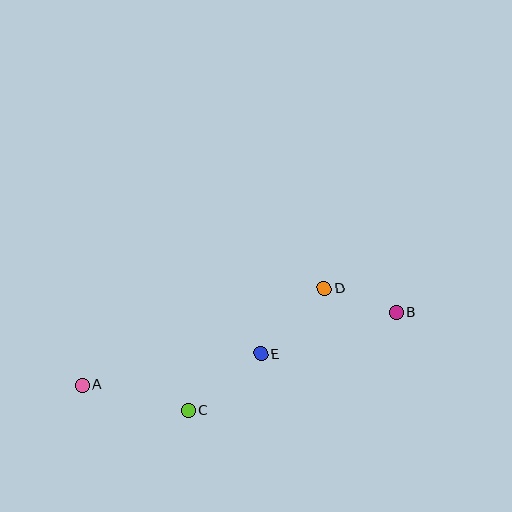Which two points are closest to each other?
Points B and D are closest to each other.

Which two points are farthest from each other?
Points A and B are farthest from each other.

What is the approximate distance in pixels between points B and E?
The distance between B and E is approximately 142 pixels.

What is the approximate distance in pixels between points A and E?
The distance between A and E is approximately 181 pixels.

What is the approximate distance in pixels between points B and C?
The distance between B and C is approximately 230 pixels.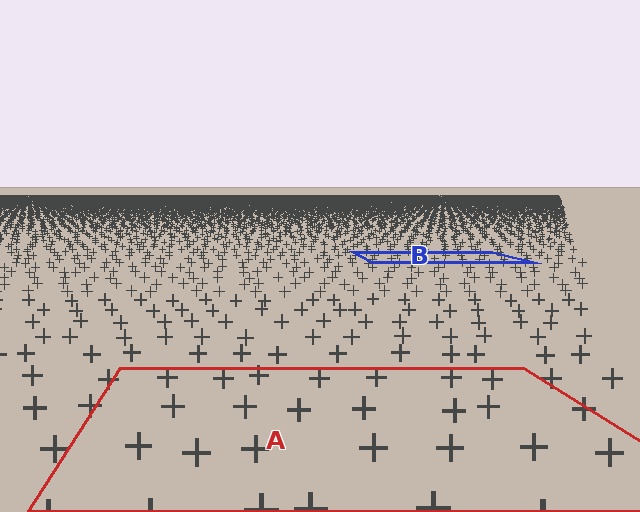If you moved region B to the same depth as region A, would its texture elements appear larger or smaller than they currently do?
They would appear larger. At a closer depth, the same texture elements are projected at a bigger on-screen size.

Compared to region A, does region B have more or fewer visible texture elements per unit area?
Region B has more texture elements per unit area — they are packed more densely because it is farther away.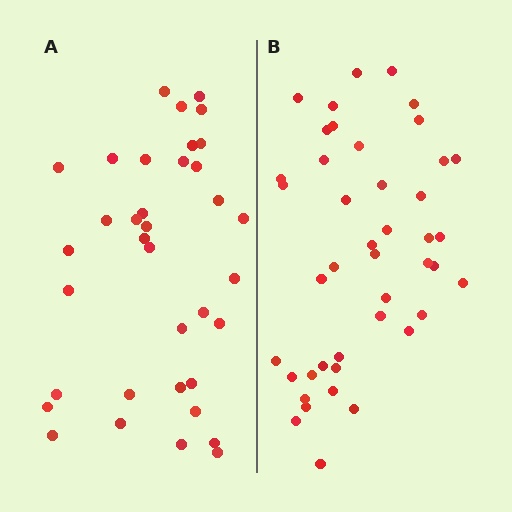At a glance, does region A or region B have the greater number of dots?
Region B (the right region) has more dots.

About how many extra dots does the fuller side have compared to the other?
Region B has roughly 8 or so more dots than region A.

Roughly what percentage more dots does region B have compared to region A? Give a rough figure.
About 20% more.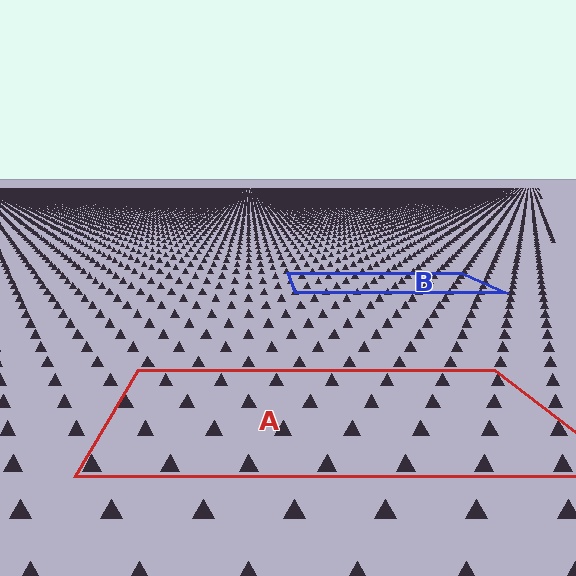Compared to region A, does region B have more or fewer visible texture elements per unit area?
Region B has more texture elements per unit area — they are packed more densely because it is farther away.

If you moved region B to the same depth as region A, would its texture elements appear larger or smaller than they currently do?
They would appear larger. At a closer depth, the same texture elements are projected at a bigger on-screen size.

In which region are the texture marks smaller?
The texture marks are smaller in region B, because it is farther away.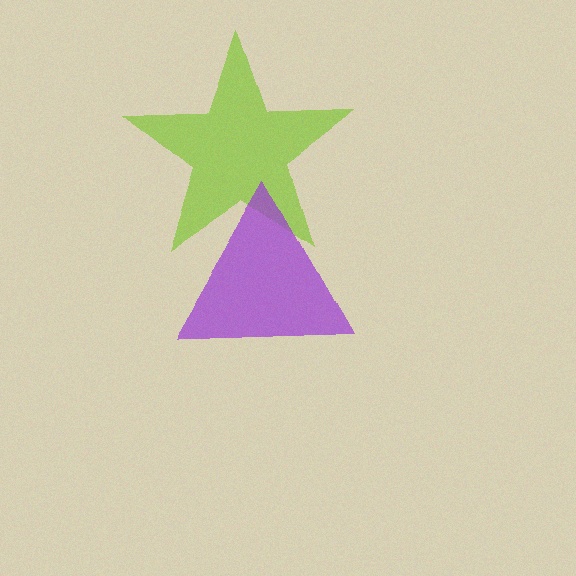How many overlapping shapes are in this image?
There are 2 overlapping shapes in the image.